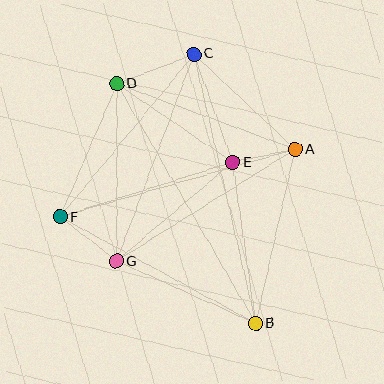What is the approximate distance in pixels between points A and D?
The distance between A and D is approximately 190 pixels.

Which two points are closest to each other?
Points A and E are closest to each other.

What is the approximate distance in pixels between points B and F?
The distance between B and F is approximately 223 pixels.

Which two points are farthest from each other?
Points B and D are farthest from each other.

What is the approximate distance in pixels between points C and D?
The distance between C and D is approximately 83 pixels.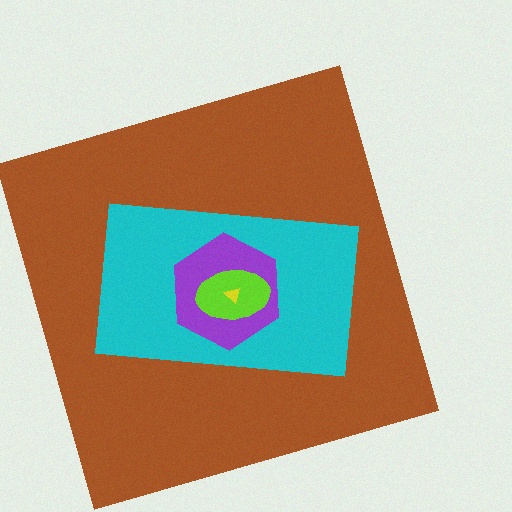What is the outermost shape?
The brown square.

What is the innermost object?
The yellow triangle.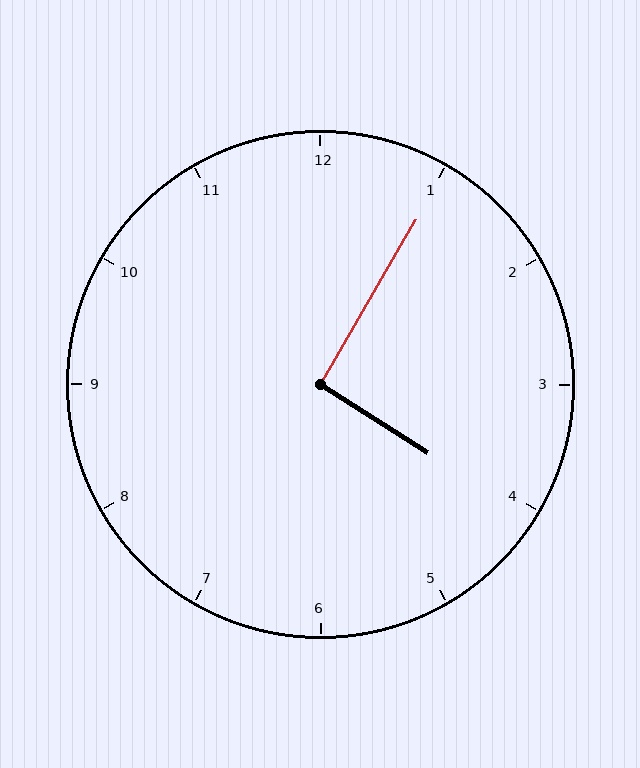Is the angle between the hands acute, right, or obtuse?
It is right.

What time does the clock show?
4:05.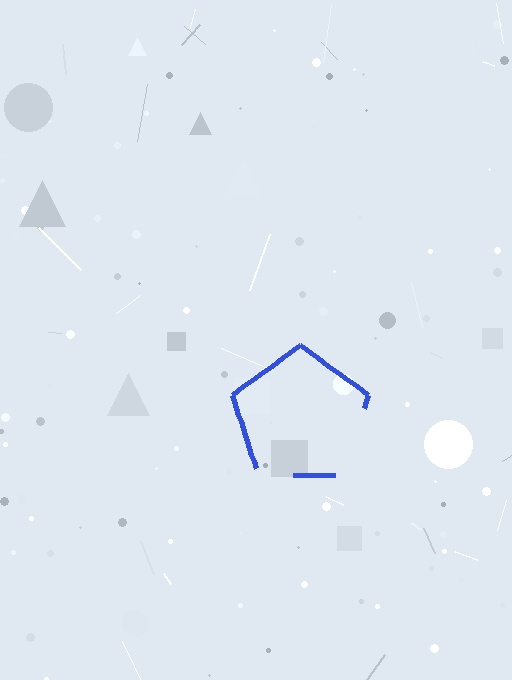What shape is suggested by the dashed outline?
The dashed outline suggests a pentagon.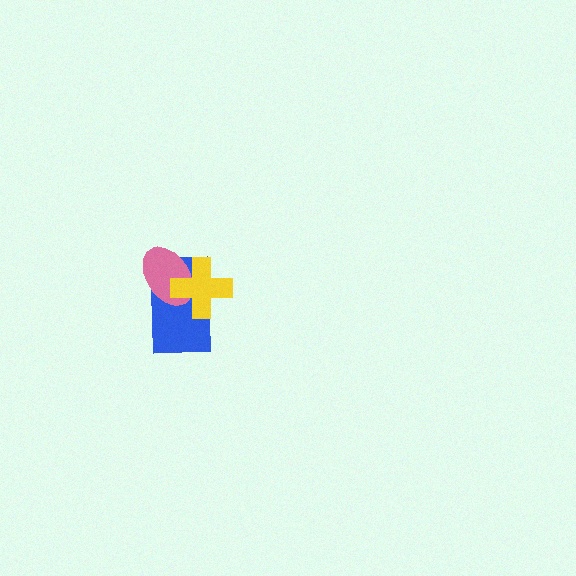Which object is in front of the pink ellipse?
The yellow cross is in front of the pink ellipse.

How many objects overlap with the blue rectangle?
2 objects overlap with the blue rectangle.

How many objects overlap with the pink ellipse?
2 objects overlap with the pink ellipse.